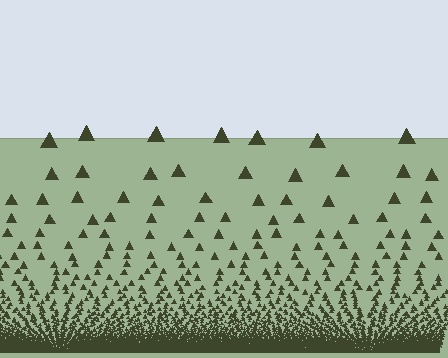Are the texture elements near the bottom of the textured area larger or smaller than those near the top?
Smaller. The gradient is inverted — elements near the bottom are smaller and denser.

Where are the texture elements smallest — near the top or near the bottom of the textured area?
Near the bottom.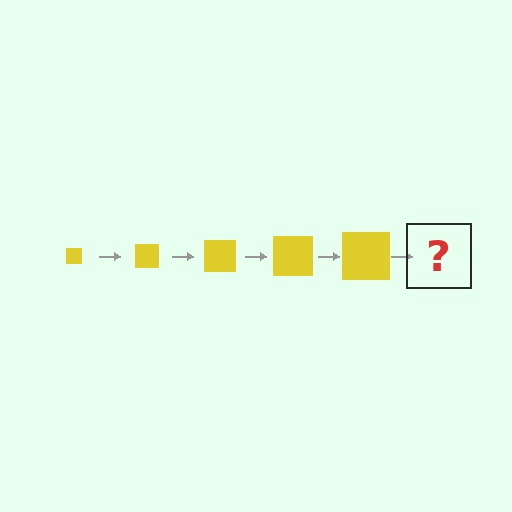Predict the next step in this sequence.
The next step is a yellow square, larger than the previous one.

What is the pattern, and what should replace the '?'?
The pattern is that the square gets progressively larger each step. The '?' should be a yellow square, larger than the previous one.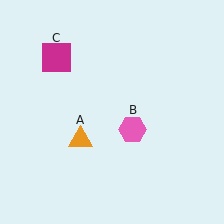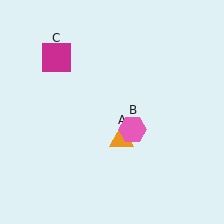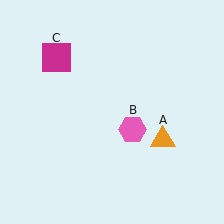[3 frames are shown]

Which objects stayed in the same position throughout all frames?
Pink hexagon (object B) and magenta square (object C) remained stationary.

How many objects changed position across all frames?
1 object changed position: orange triangle (object A).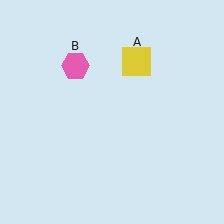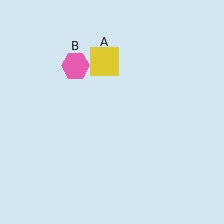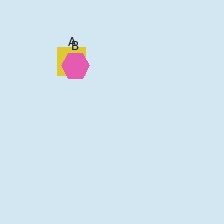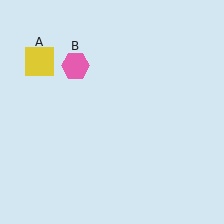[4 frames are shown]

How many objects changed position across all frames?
1 object changed position: yellow square (object A).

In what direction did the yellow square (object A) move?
The yellow square (object A) moved left.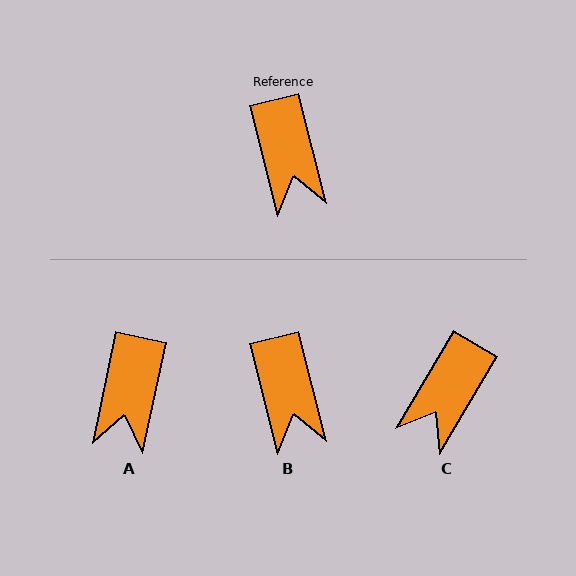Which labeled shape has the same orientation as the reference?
B.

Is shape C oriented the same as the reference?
No, it is off by about 45 degrees.